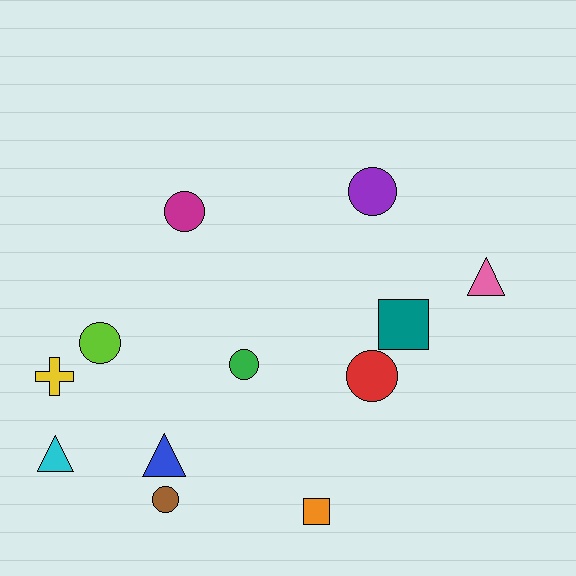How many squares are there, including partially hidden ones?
There are 2 squares.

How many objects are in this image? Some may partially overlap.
There are 12 objects.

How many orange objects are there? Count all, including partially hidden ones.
There is 1 orange object.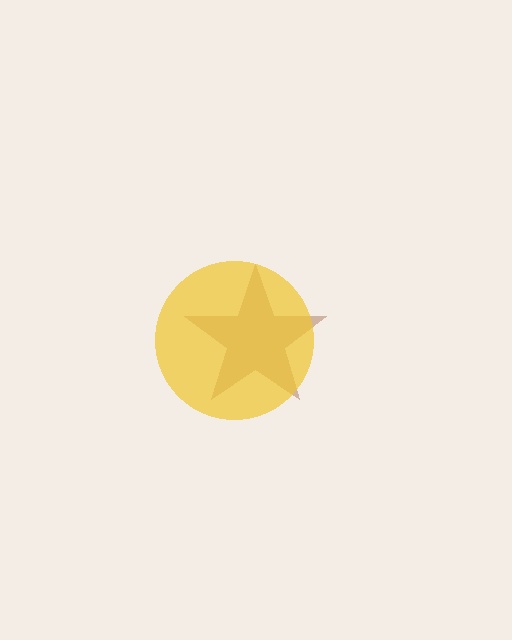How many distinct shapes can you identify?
There are 2 distinct shapes: a brown star, a yellow circle.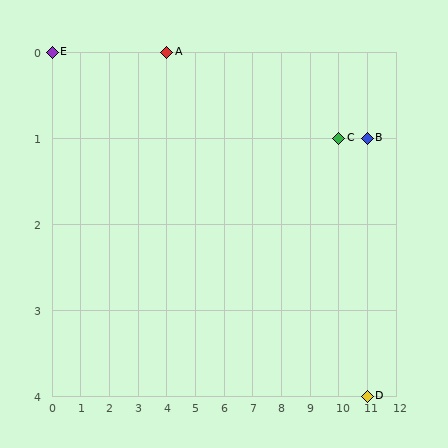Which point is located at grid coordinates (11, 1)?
Point B is at (11, 1).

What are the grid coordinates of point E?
Point E is at grid coordinates (0, 0).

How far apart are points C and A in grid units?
Points C and A are 6 columns and 1 row apart (about 6.1 grid units diagonally).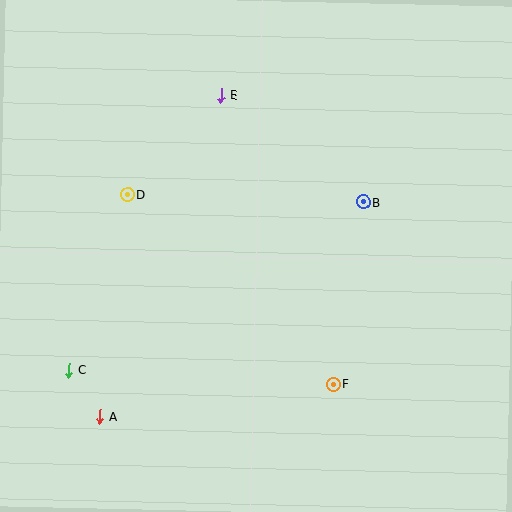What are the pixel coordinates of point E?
Point E is at (221, 95).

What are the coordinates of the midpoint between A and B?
The midpoint between A and B is at (232, 309).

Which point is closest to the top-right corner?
Point B is closest to the top-right corner.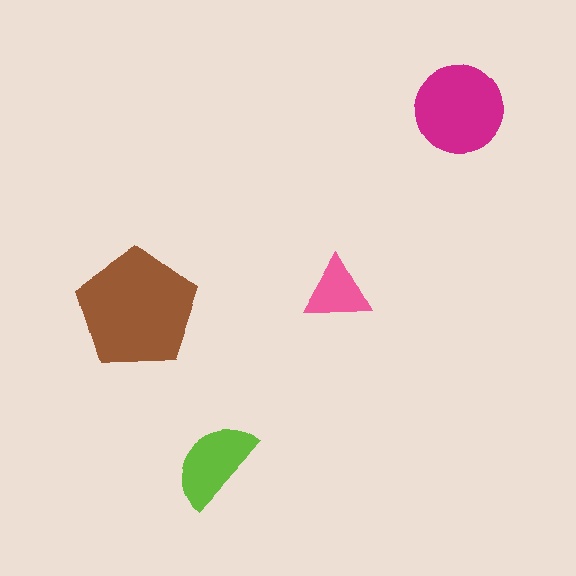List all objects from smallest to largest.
The pink triangle, the lime semicircle, the magenta circle, the brown pentagon.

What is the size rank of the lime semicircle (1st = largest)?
3rd.